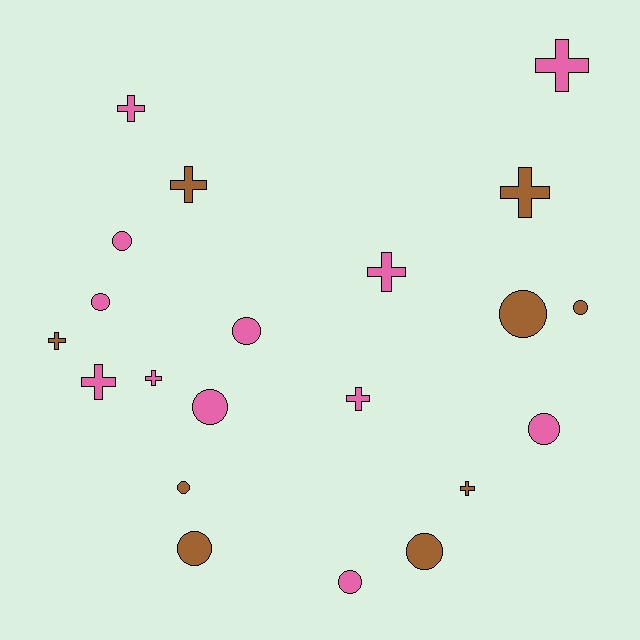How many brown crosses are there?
There are 4 brown crosses.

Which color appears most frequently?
Pink, with 12 objects.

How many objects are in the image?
There are 21 objects.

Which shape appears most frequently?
Circle, with 11 objects.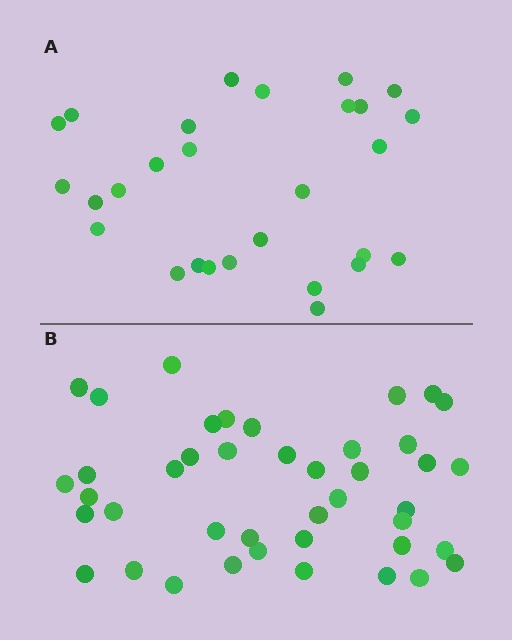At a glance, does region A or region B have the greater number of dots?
Region B (the bottom region) has more dots.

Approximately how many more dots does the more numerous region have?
Region B has approximately 15 more dots than region A.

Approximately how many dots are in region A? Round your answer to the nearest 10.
About 30 dots. (The exact count is 28, which rounds to 30.)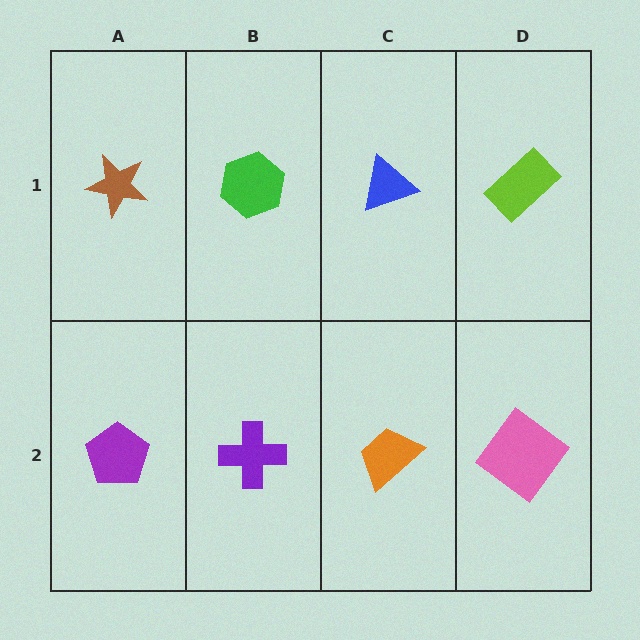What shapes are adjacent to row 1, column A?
A purple pentagon (row 2, column A), a green hexagon (row 1, column B).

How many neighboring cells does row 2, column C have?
3.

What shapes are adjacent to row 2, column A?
A brown star (row 1, column A), a purple cross (row 2, column B).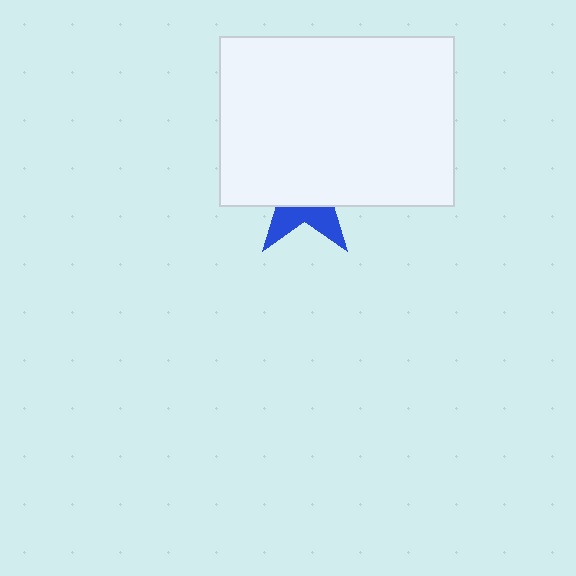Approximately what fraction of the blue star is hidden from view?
Roughly 69% of the blue star is hidden behind the white rectangle.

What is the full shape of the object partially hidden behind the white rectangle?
The partially hidden object is a blue star.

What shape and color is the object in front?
The object in front is a white rectangle.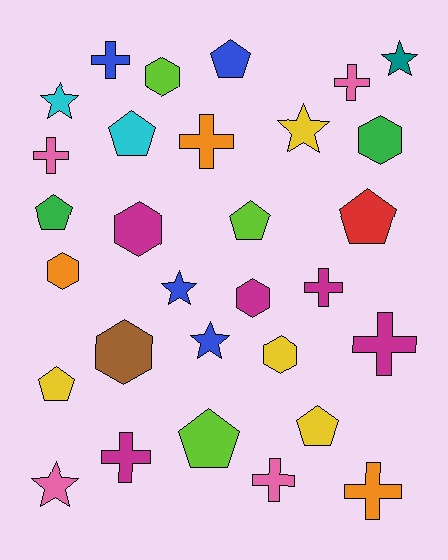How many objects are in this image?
There are 30 objects.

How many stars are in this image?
There are 6 stars.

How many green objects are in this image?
There are 2 green objects.